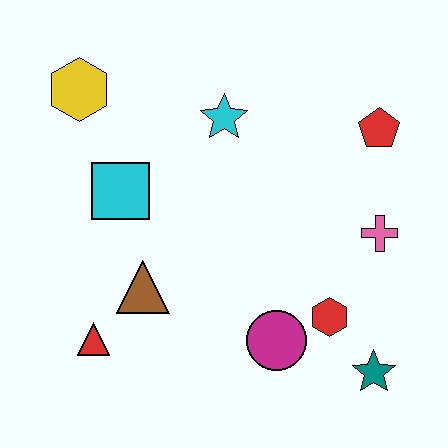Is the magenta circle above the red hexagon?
No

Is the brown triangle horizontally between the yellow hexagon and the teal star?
Yes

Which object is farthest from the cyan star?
The teal star is farthest from the cyan star.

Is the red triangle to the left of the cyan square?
Yes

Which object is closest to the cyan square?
The brown triangle is closest to the cyan square.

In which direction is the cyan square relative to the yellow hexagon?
The cyan square is below the yellow hexagon.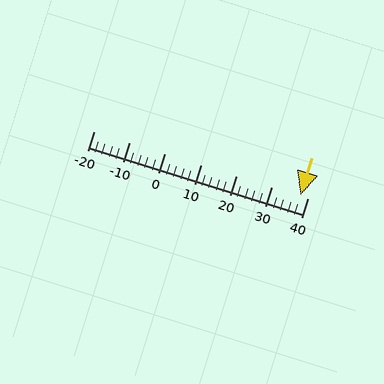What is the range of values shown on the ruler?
The ruler shows values from -20 to 40.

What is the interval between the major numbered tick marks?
The major tick marks are spaced 10 units apart.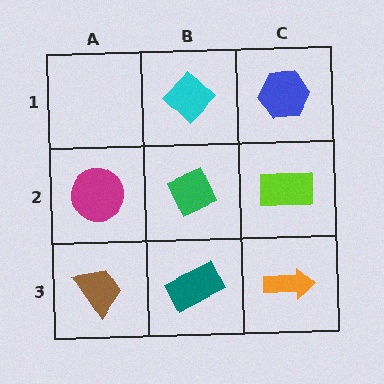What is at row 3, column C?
An orange arrow.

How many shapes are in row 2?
3 shapes.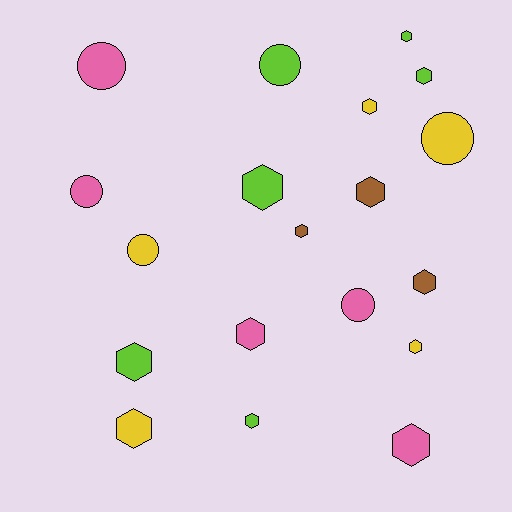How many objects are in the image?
There are 19 objects.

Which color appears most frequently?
Lime, with 6 objects.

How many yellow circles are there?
There are 2 yellow circles.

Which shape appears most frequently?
Hexagon, with 13 objects.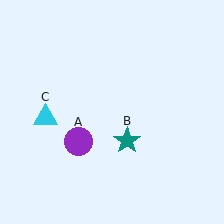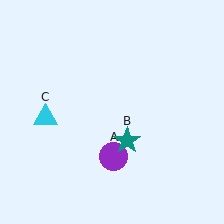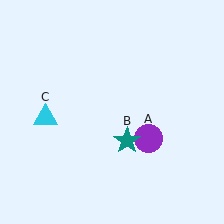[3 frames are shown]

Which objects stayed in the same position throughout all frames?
Teal star (object B) and cyan triangle (object C) remained stationary.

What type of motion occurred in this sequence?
The purple circle (object A) rotated counterclockwise around the center of the scene.